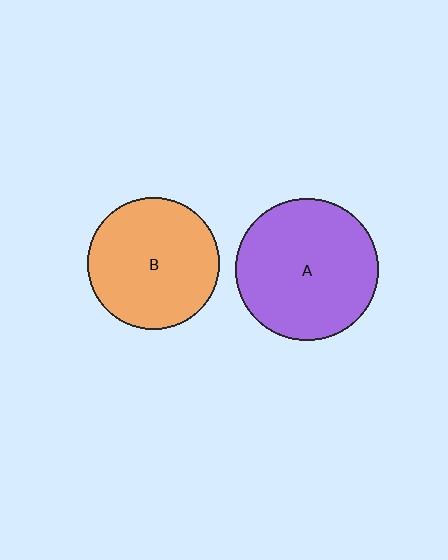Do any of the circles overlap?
No, none of the circles overlap.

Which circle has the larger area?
Circle A (purple).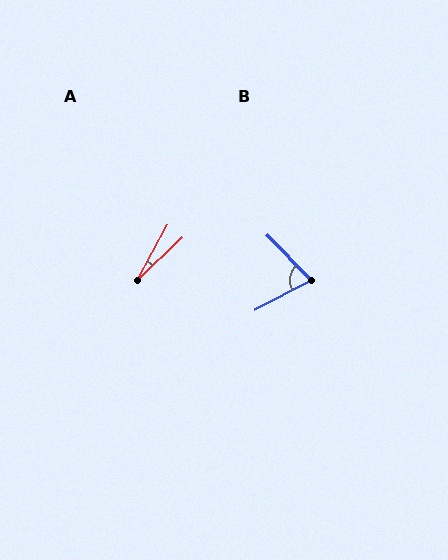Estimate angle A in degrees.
Approximately 18 degrees.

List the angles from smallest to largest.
A (18°), B (73°).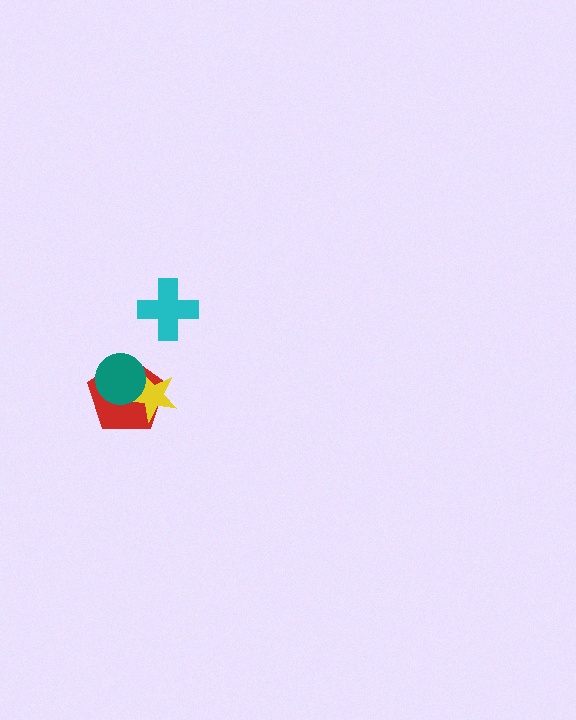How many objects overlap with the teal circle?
2 objects overlap with the teal circle.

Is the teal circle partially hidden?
No, no other shape covers it.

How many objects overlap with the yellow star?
2 objects overlap with the yellow star.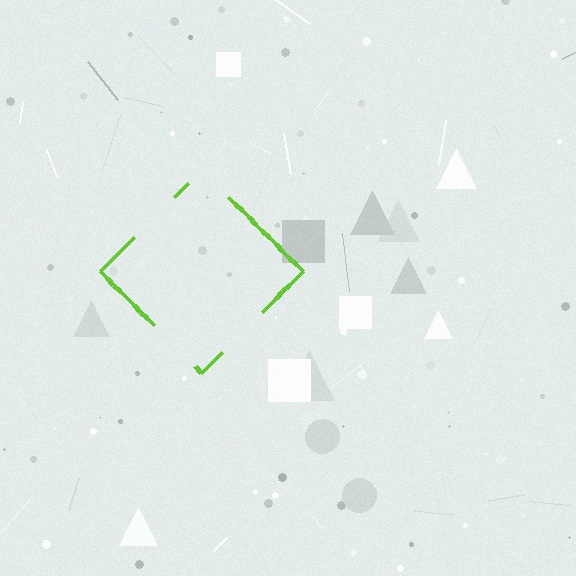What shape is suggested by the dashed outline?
The dashed outline suggests a diamond.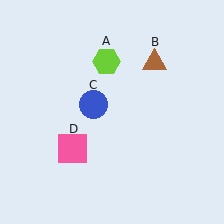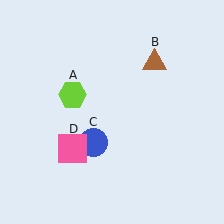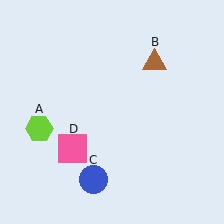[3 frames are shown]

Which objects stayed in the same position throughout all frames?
Brown triangle (object B) and pink square (object D) remained stationary.